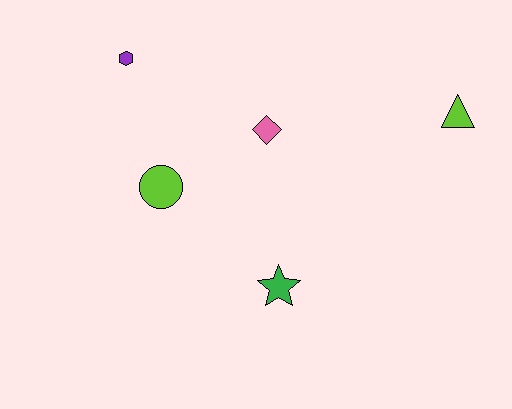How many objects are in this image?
There are 5 objects.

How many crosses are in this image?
There are no crosses.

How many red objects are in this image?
There are no red objects.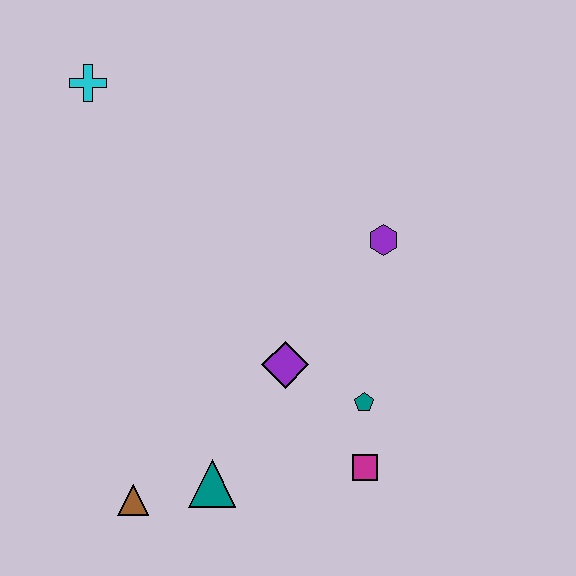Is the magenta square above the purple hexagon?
No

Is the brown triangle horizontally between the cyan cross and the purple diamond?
Yes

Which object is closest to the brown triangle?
The teal triangle is closest to the brown triangle.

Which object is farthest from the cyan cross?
The magenta square is farthest from the cyan cross.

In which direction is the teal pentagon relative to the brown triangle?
The teal pentagon is to the right of the brown triangle.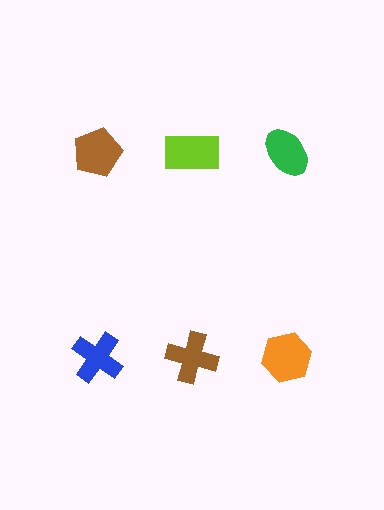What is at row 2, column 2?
A brown cross.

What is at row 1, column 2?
A lime rectangle.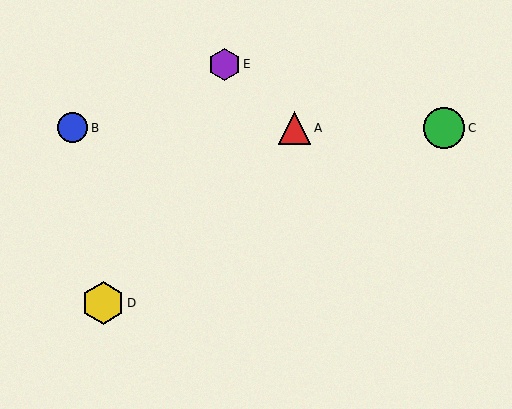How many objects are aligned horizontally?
3 objects (A, B, C) are aligned horizontally.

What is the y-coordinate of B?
Object B is at y≈128.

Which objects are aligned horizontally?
Objects A, B, C are aligned horizontally.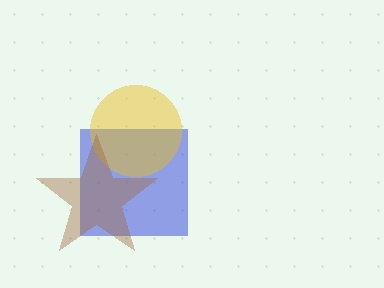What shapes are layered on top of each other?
The layered shapes are: a blue square, a yellow circle, a brown star.